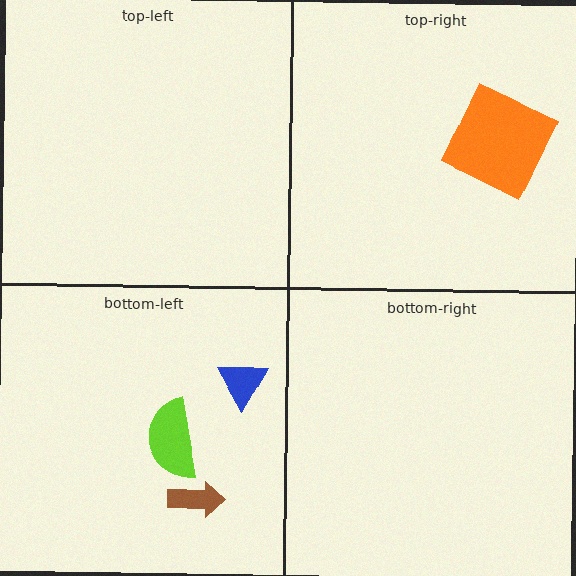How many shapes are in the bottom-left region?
3.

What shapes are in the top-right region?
The orange square.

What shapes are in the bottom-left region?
The lime semicircle, the blue triangle, the brown arrow.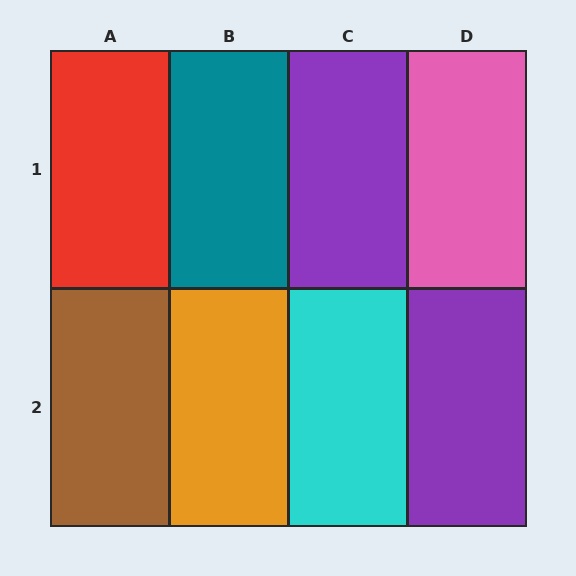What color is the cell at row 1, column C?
Purple.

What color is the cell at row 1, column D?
Pink.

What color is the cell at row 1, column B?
Teal.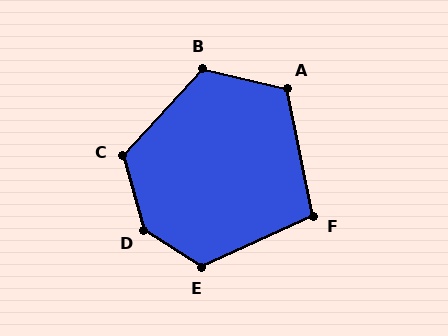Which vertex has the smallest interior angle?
F, at approximately 103 degrees.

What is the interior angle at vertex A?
Approximately 115 degrees (obtuse).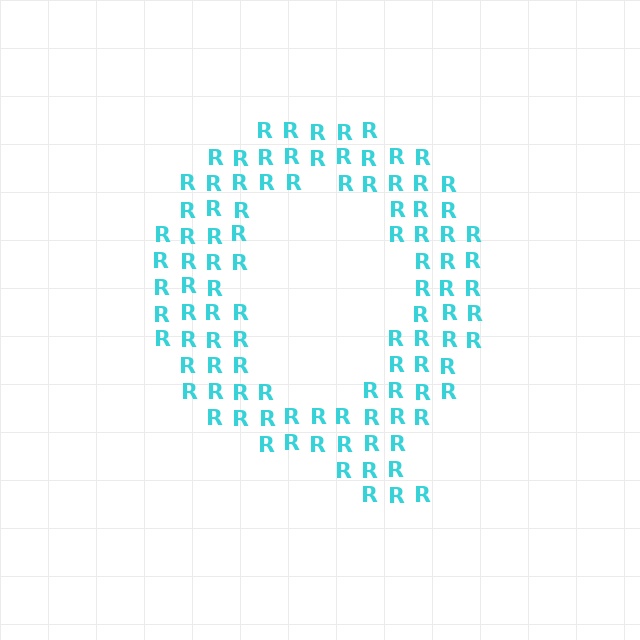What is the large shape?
The large shape is the letter Q.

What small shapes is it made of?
It is made of small letter R's.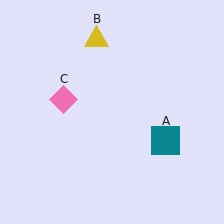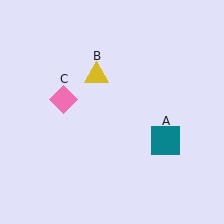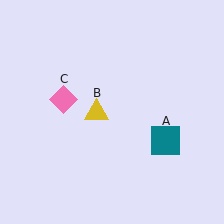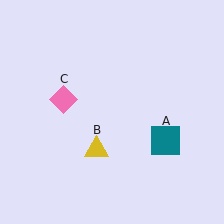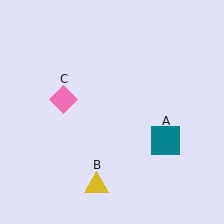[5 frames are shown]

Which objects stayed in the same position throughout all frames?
Teal square (object A) and pink diamond (object C) remained stationary.